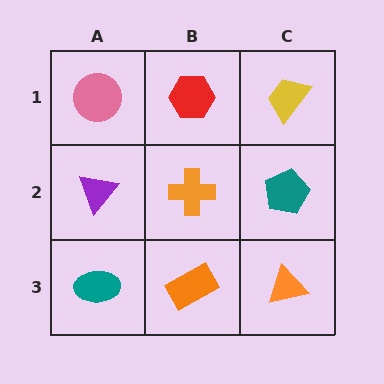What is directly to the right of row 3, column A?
An orange rectangle.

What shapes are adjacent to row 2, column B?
A red hexagon (row 1, column B), an orange rectangle (row 3, column B), a purple triangle (row 2, column A), a teal pentagon (row 2, column C).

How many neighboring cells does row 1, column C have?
2.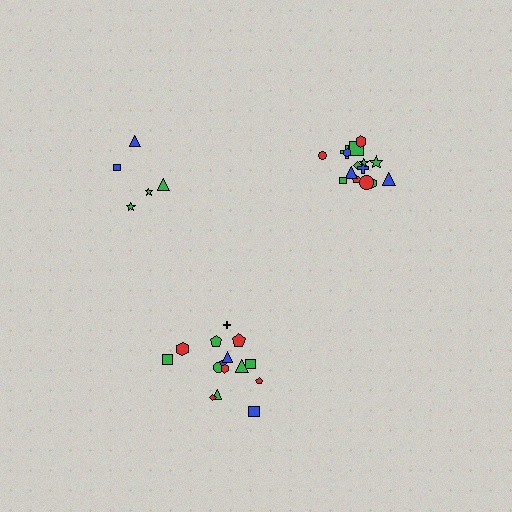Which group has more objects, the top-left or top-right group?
The top-right group.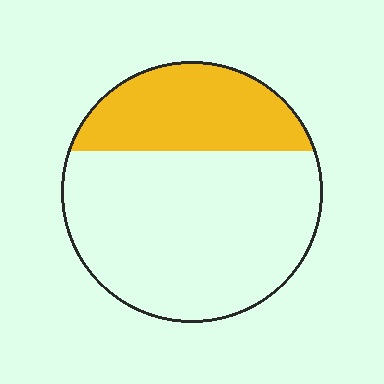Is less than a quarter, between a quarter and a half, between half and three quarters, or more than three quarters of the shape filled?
Between a quarter and a half.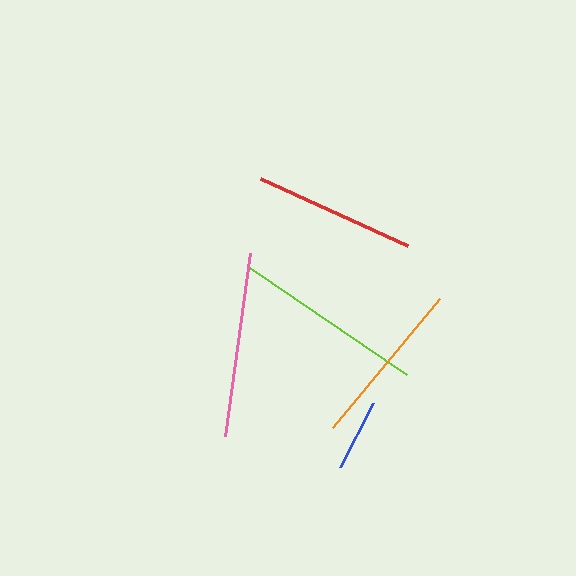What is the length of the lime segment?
The lime segment is approximately 190 pixels long.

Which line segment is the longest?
The lime line is the longest at approximately 190 pixels.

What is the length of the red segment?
The red segment is approximately 162 pixels long.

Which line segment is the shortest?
The blue line is the shortest at approximately 72 pixels.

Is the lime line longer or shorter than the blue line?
The lime line is longer than the blue line.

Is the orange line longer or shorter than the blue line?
The orange line is longer than the blue line.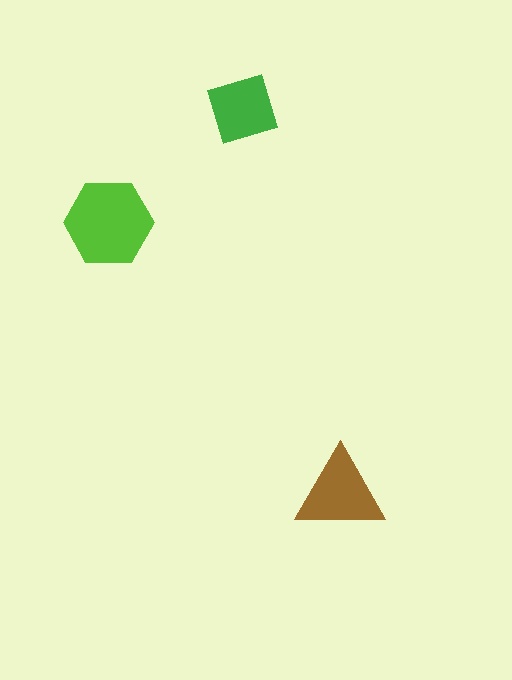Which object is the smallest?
The green square.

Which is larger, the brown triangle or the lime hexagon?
The lime hexagon.